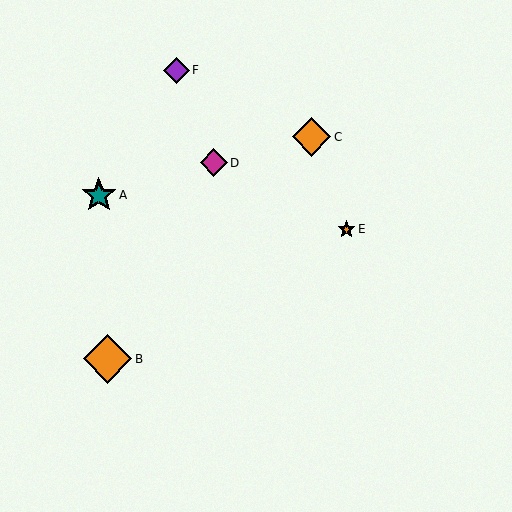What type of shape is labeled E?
Shape E is an orange star.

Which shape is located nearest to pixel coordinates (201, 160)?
The magenta diamond (labeled D) at (214, 163) is nearest to that location.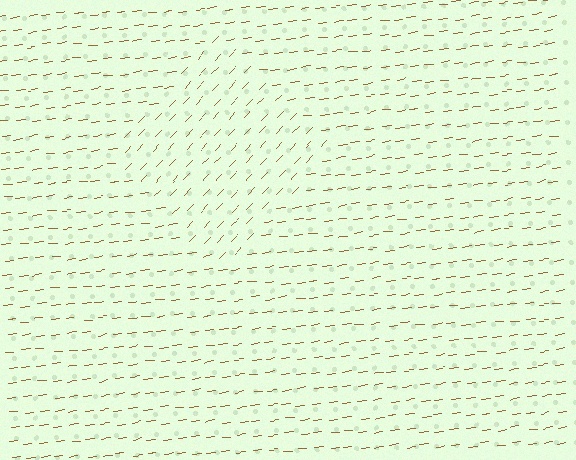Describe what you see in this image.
The image is filled with small brown line segments. A diamond region in the image has lines oriented differently from the surrounding lines, creating a visible texture boundary.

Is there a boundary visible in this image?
Yes, there is a texture boundary formed by a change in line orientation.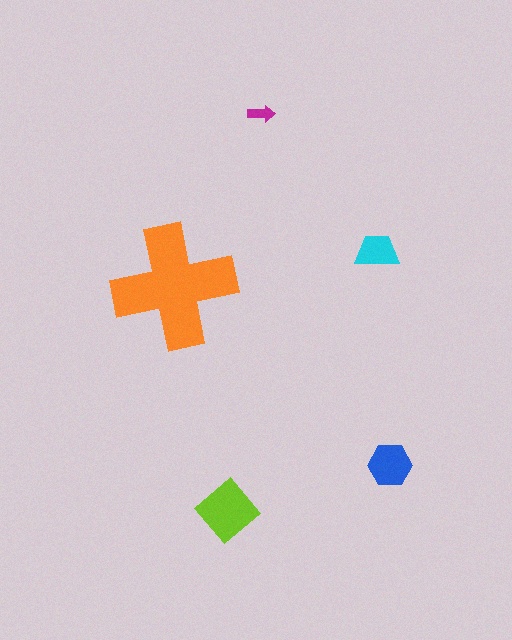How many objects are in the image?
There are 5 objects in the image.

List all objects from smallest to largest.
The magenta arrow, the cyan trapezoid, the blue hexagon, the lime diamond, the orange cross.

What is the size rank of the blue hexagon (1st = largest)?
3rd.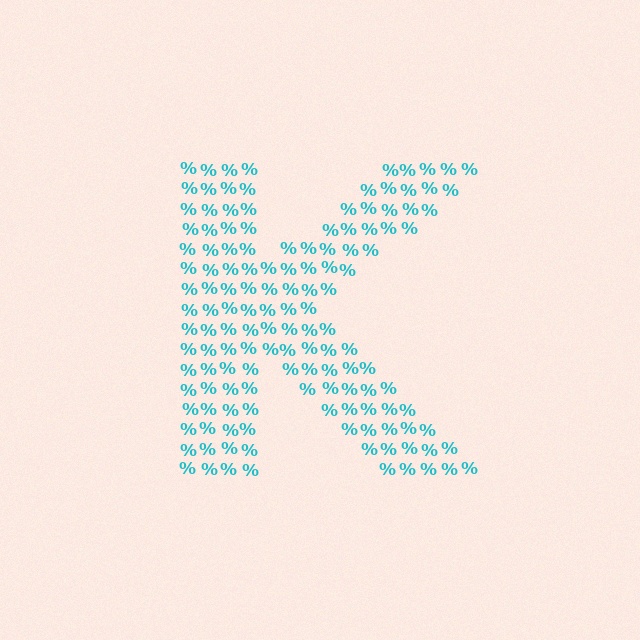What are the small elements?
The small elements are percent signs.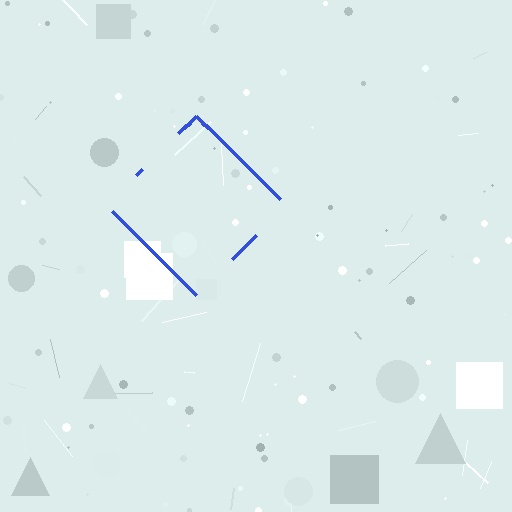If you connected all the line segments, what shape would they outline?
They would outline a diamond.